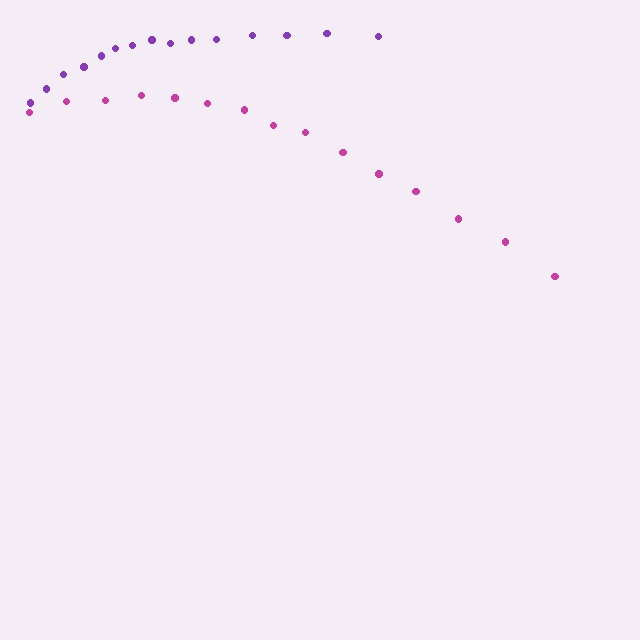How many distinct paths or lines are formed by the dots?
There are 2 distinct paths.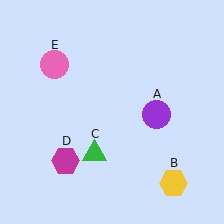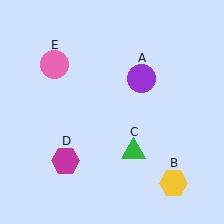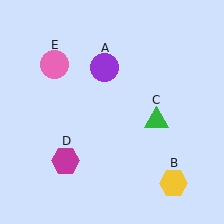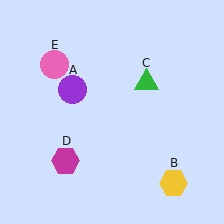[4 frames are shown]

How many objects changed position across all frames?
2 objects changed position: purple circle (object A), green triangle (object C).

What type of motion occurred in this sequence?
The purple circle (object A), green triangle (object C) rotated counterclockwise around the center of the scene.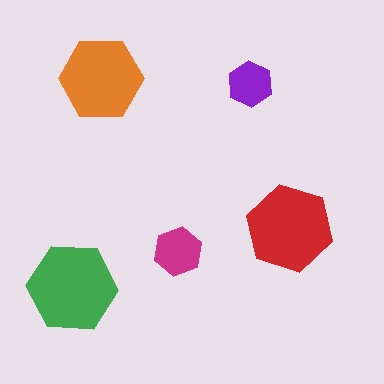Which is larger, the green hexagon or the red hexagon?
The green one.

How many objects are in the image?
There are 5 objects in the image.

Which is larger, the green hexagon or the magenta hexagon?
The green one.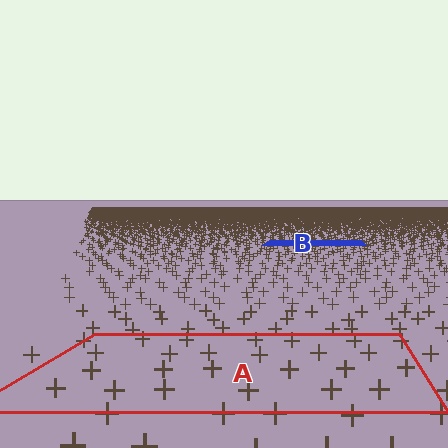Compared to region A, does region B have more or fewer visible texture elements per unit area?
Region B has more texture elements per unit area — they are packed more densely because it is farther away.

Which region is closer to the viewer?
Region A is closer. The texture elements there are larger and more spread out.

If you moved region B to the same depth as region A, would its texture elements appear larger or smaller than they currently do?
They would appear larger. At a closer depth, the same texture elements are projected at a bigger on-screen size.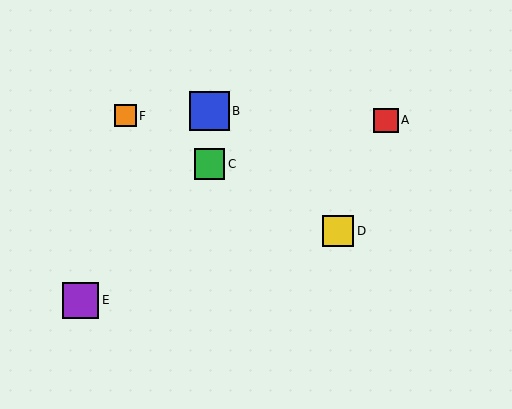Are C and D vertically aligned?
No, C is at x≈210 and D is at x≈338.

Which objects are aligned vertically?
Objects B, C are aligned vertically.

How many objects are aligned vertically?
2 objects (B, C) are aligned vertically.